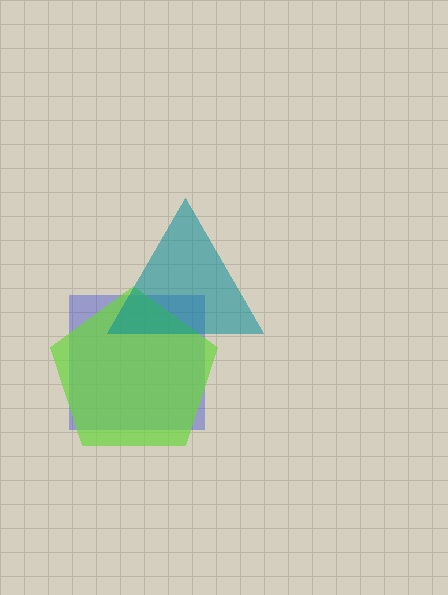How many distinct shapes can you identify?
There are 3 distinct shapes: a blue square, a lime pentagon, a teal triangle.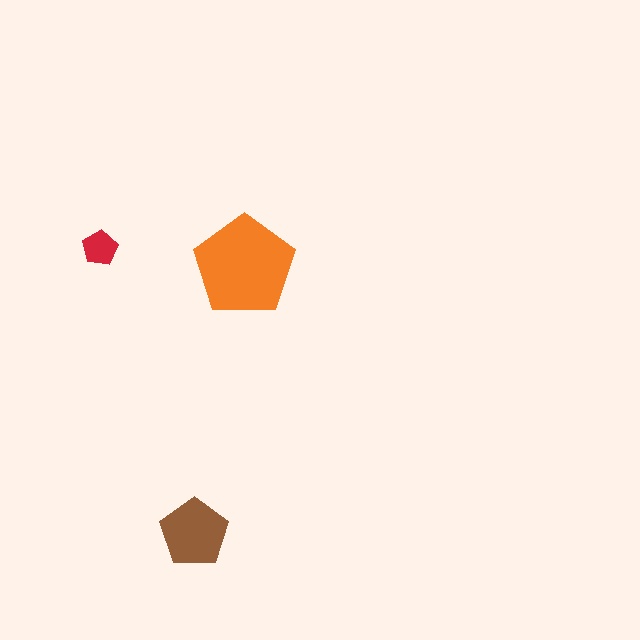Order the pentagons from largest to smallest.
the orange one, the brown one, the red one.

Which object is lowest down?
The brown pentagon is bottommost.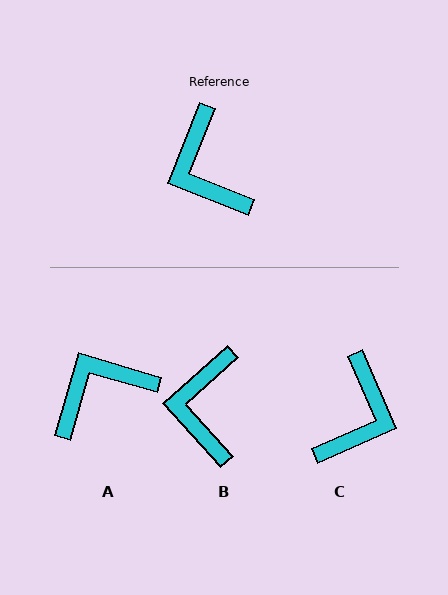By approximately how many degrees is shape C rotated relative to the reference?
Approximately 135 degrees counter-clockwise.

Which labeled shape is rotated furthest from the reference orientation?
C, about 135 degrees away.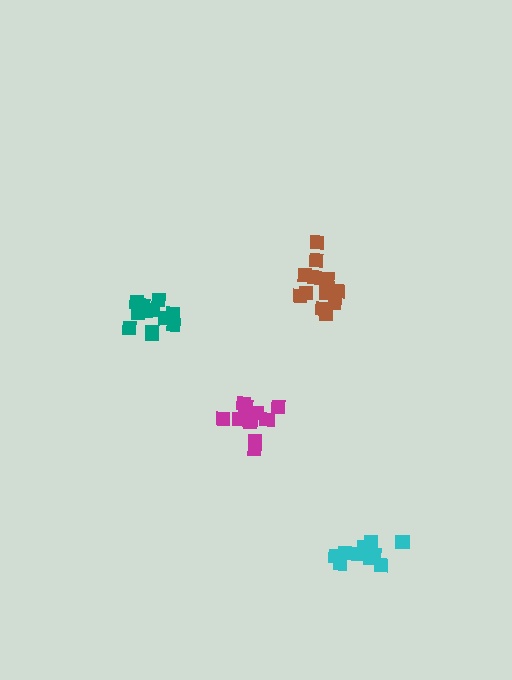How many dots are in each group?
Group 1: 15 dots, Group 2: 14 dots, Group 3: 12 dots, Group 4: 12 dots (53 total).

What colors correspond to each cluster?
The clusters are colored: brown, teal, magenta, cyan.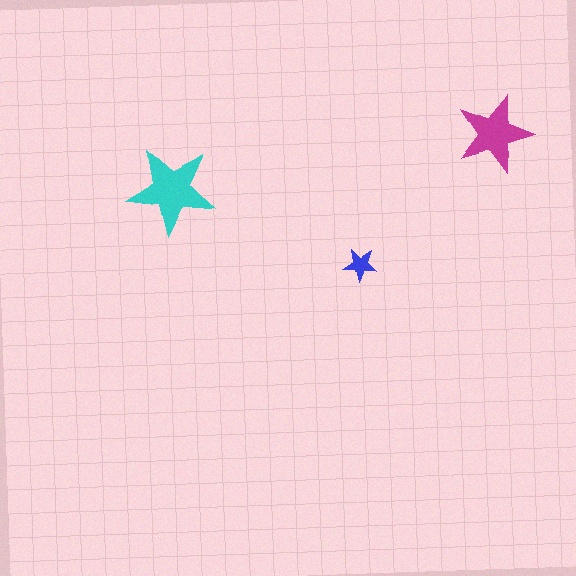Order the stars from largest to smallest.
the cyan one, the magenta one, the blue one.